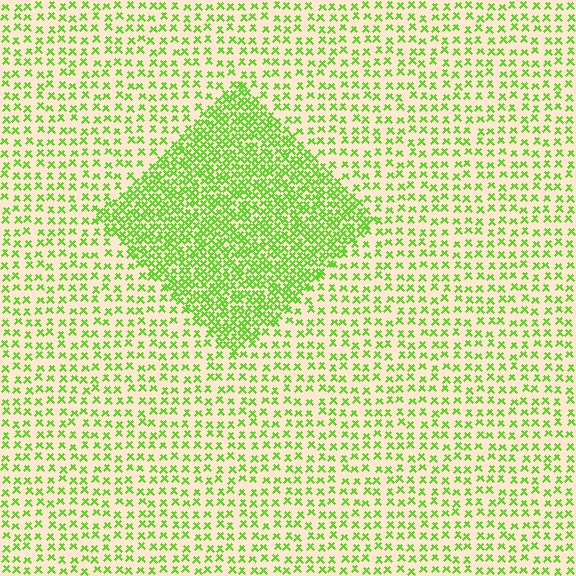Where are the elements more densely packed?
The elements are more densely packed inside the diamond boundary.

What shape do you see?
I see a diamond.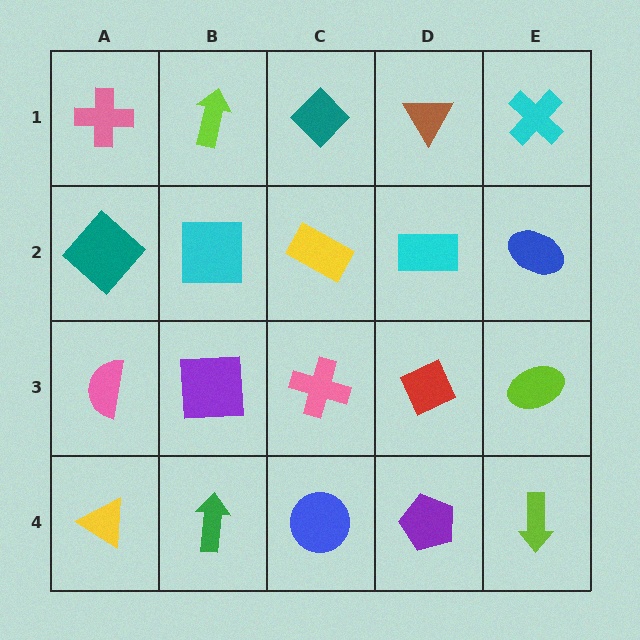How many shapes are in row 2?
5 shapes.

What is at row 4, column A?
A yellow triangle.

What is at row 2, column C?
A yellow rectangle.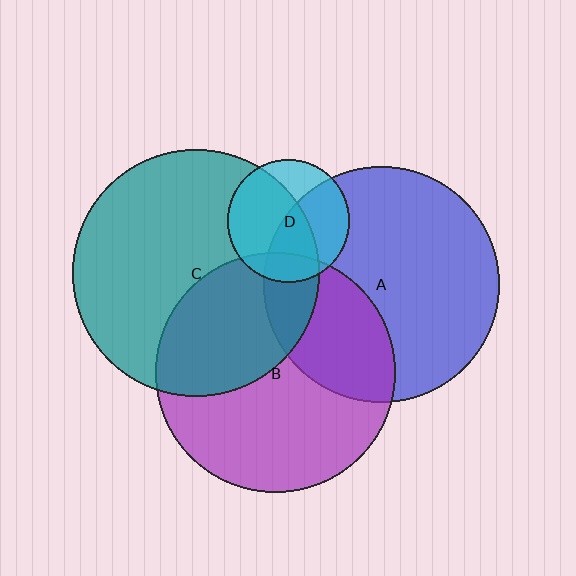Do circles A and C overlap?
Yes.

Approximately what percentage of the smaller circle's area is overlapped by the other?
Approximately 15%.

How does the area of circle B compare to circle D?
Approximately 3.9 times.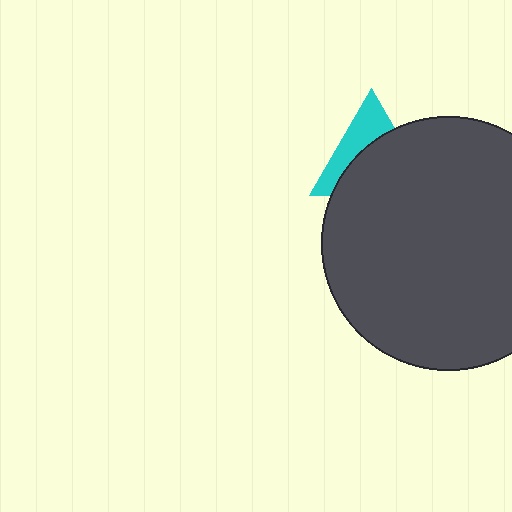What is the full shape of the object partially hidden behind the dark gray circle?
The partially hidden object is a cyan triangle.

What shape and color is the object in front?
The object in front is a dark gray circle.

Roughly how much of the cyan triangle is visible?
A small part of it is visible (roughly 40%).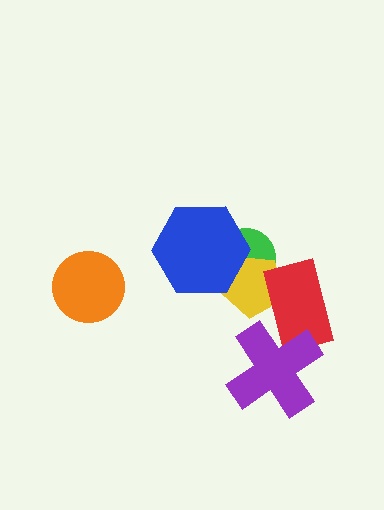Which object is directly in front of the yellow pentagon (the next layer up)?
The blue hexagon is directly in front of the yellow pentagon.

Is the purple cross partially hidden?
No, no other shape covers it.